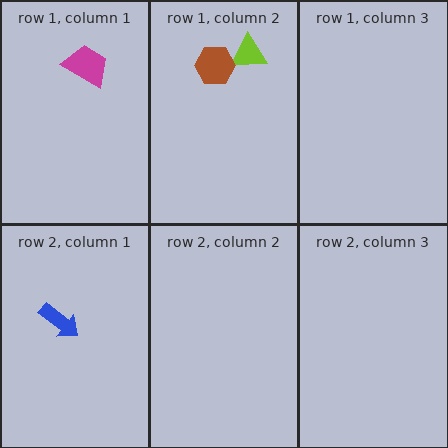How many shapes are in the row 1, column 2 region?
2.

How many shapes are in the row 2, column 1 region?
1.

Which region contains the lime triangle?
The row 1, column 2 region.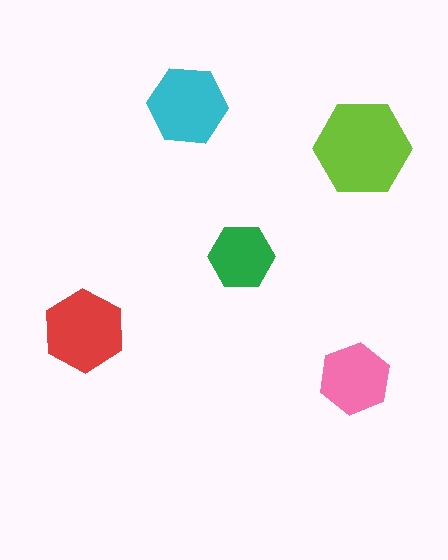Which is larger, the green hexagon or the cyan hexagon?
The cyan one.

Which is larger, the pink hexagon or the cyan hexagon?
The cyan one.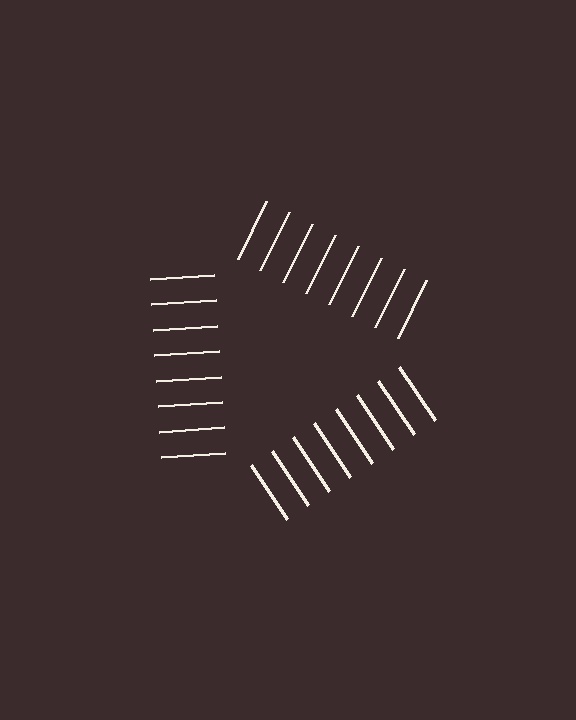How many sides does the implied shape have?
3 sides — the line-ends trace a triangle.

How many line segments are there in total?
24 — 8 along each of the 3 edges.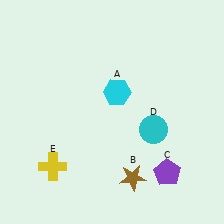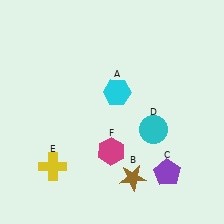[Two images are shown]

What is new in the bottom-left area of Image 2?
A magenta hexagon (F) was added in the bottom-left area of Image 2.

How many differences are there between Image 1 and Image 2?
There is 1 difference between the two images.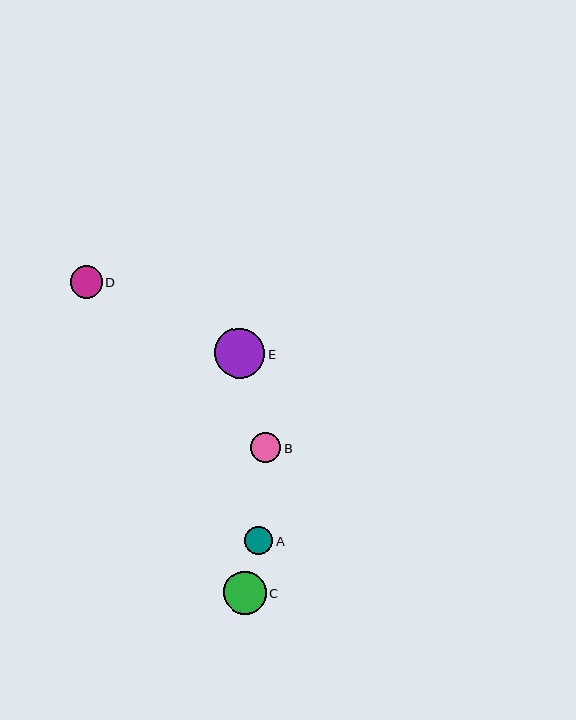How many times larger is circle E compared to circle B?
Circle E is approximately 1.7 times the size of circle B.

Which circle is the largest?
Circle E is the largest with a size of approximately 50 pixels.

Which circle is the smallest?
Circle A is the smallest with a size of approximately 28 pixels.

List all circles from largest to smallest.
From largest to smallest: E, C, D, B, A.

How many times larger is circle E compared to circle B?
Circle E is approximately 1.7 times the size of circle B.